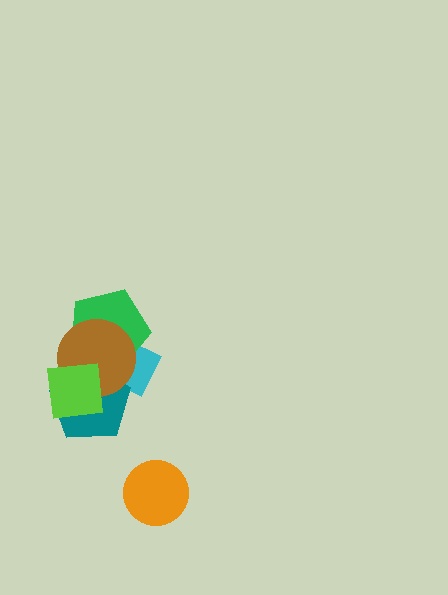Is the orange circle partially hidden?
No, no other shape covers it.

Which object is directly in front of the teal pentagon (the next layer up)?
The brown circle is directly in front of the teal pentagon.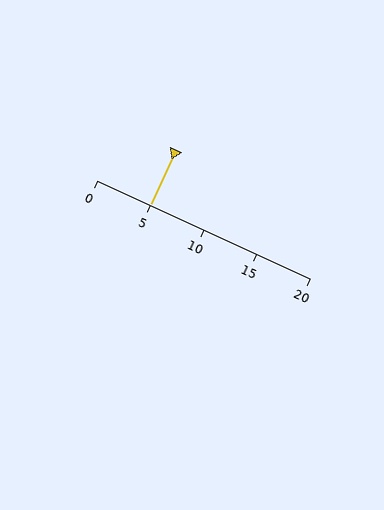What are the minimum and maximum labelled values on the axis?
The axis runs from 0 to 20.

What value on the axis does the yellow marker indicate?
The marker indicates approximately 5.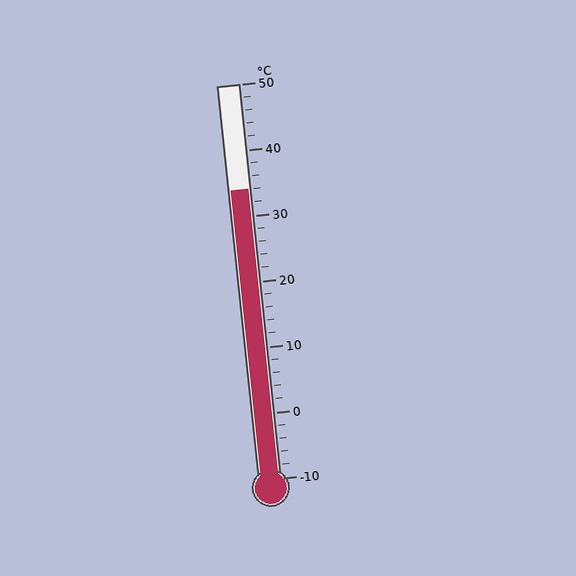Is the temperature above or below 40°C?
The temperature is below 40°C.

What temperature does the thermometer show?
The thermometer shows approximately 34°C.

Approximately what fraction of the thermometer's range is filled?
The thermometer is filled to approximately 75% of its range.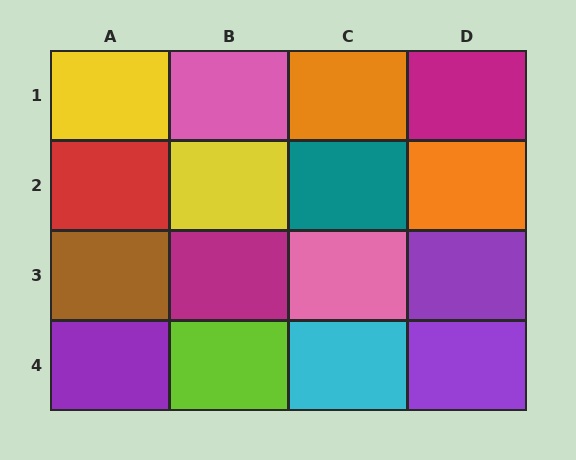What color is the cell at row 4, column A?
Purple.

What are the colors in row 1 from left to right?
Yellow, pink, orange, magenta.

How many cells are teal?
1 cell is teal.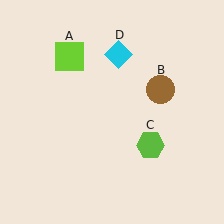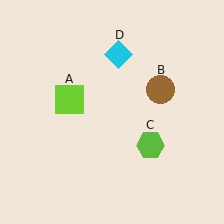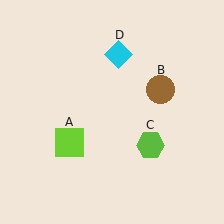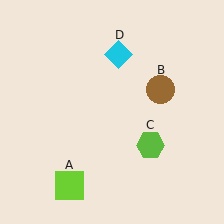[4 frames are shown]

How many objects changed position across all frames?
1 object changed position: lime square (object A).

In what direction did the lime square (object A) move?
The lime square (object A) moved down.